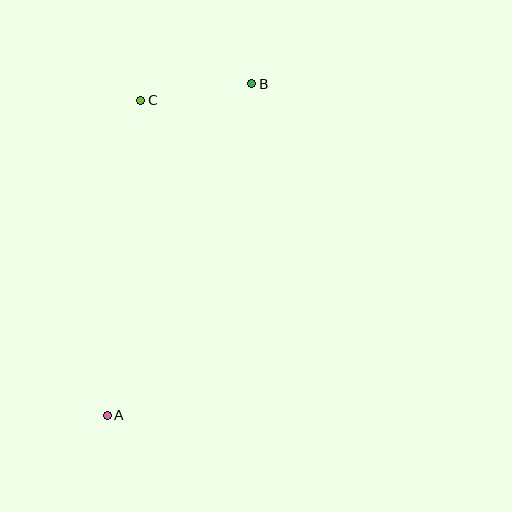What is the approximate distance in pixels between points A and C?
The distance between A and C is approximately 317 pixels.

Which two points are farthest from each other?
Points A and B are farthest from each other.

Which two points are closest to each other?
Points B and C are closest to each other.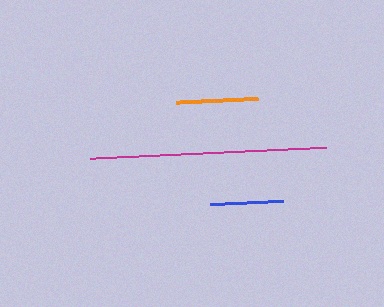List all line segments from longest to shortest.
From longest to shortest: magenta, orange, blue.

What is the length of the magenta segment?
The magenta segment is approximately 236 pixels long.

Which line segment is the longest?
The magenta line is the longest at approximately 236 pixels.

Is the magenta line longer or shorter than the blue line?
The magenta line is longer than the blue line.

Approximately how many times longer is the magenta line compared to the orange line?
The magenta line is approximately 2.9 times the length of the orange line.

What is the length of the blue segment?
The blue segment is approximately 73 pixels long.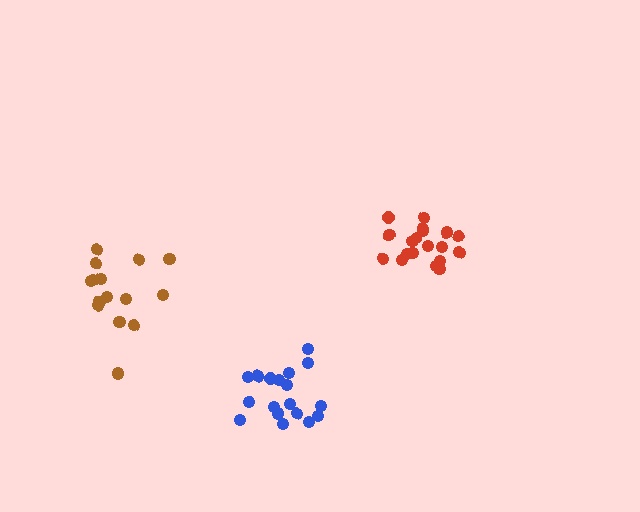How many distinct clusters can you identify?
There are 3 distinct clusters.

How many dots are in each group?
Group 1: 18 dots, Group 2: 19 dots, Group 3: 15 dots (52 total).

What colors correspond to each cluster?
The clusters are colored: blue, red, brown.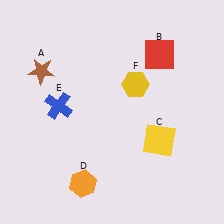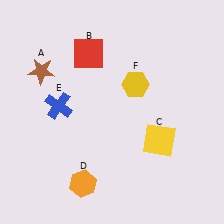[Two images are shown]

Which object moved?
The red square (B) moved left.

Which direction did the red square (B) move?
The red square (B) moved left.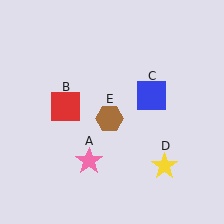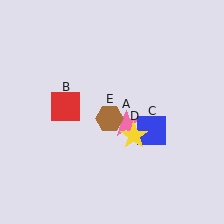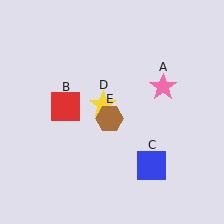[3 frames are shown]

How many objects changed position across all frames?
3 objects changed position: pink star (object A), blue square (object C), yellow star (object D).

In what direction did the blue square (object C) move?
The blue square (object C) moved down.